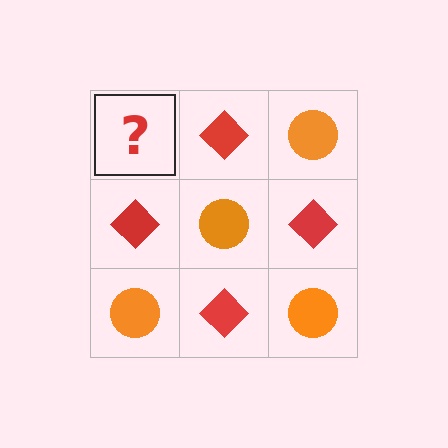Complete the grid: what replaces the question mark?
The question mark should be replaced with an orange circle.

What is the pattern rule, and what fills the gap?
The rule is that it alternates orange circle and red diamond in a checkerboard pattern. The gap should be filled with an orange circle.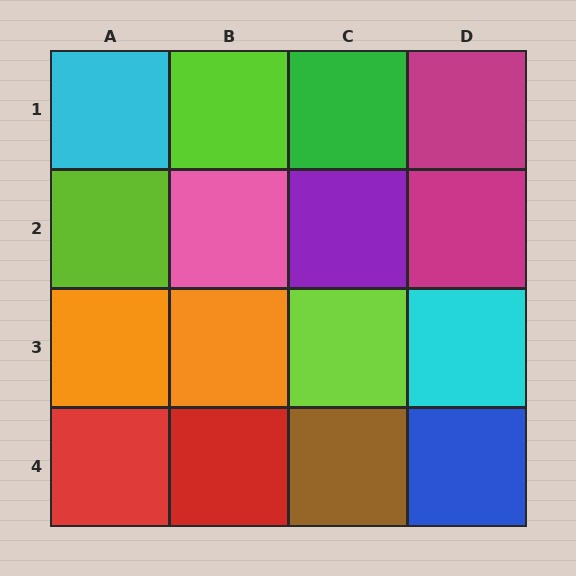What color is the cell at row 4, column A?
Red.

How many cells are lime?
3 cells are lime.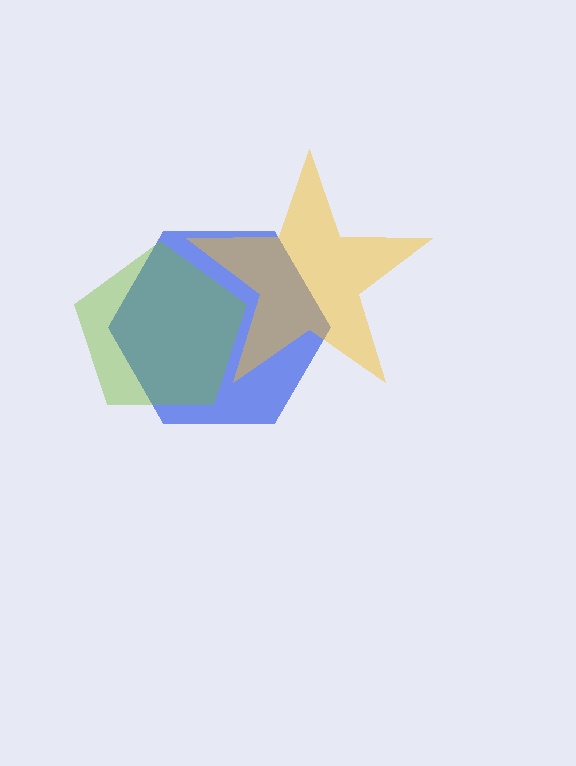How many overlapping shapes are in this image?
There are 3 overlapping shapes in the image.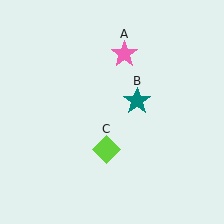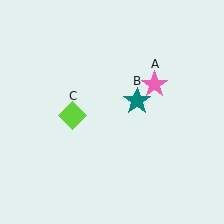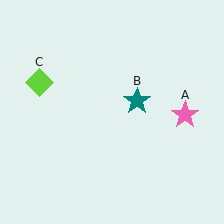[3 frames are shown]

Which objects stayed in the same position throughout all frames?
Teal star (object B) remained stationary.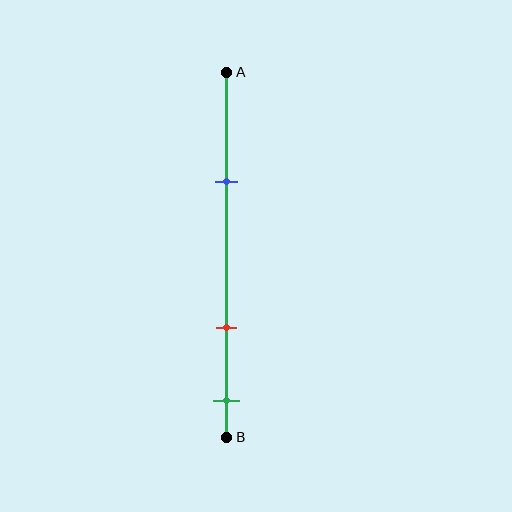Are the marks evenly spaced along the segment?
No, the marks are not evenly spaced.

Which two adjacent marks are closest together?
The red and green marks are the closest adjacent pair.